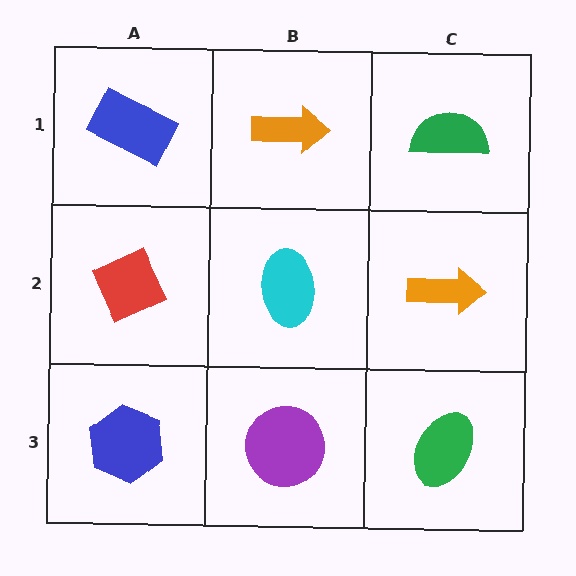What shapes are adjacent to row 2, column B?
An orange arrow (row 1, column B), a purple circle (row 3, column B), a red diamond (row 2, column A), an orange arrow (row 2, column C).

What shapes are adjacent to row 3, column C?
An orange arrow (row 2, column C), a purple circle (row 3, column B).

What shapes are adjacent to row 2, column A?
A blue rectangle (row 1, column A), a blue hexagon (row 3, column A), a cyan ellipse (row 2, column B).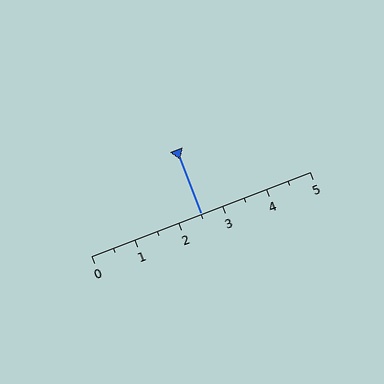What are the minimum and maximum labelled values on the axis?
The axis runs from 0 to 5.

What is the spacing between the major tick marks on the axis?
The major ticks are spaced 1 apart.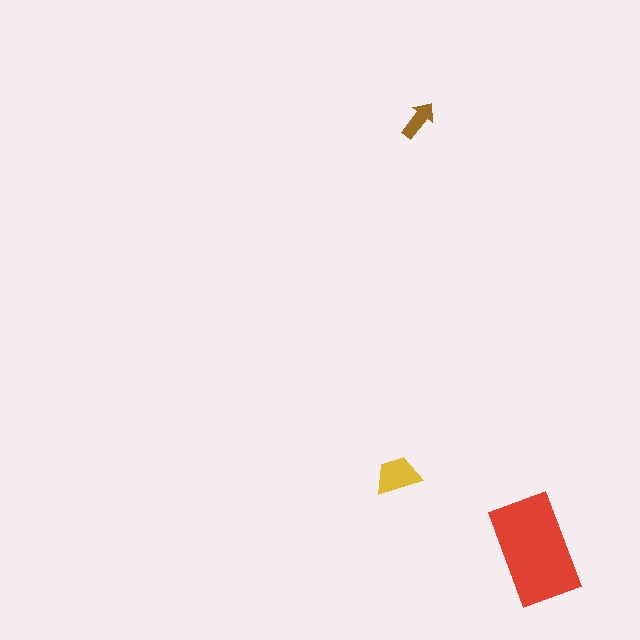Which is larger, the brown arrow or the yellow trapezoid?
The yellow trapezoid.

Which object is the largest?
The red rectangle.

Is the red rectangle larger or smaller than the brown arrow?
Larger.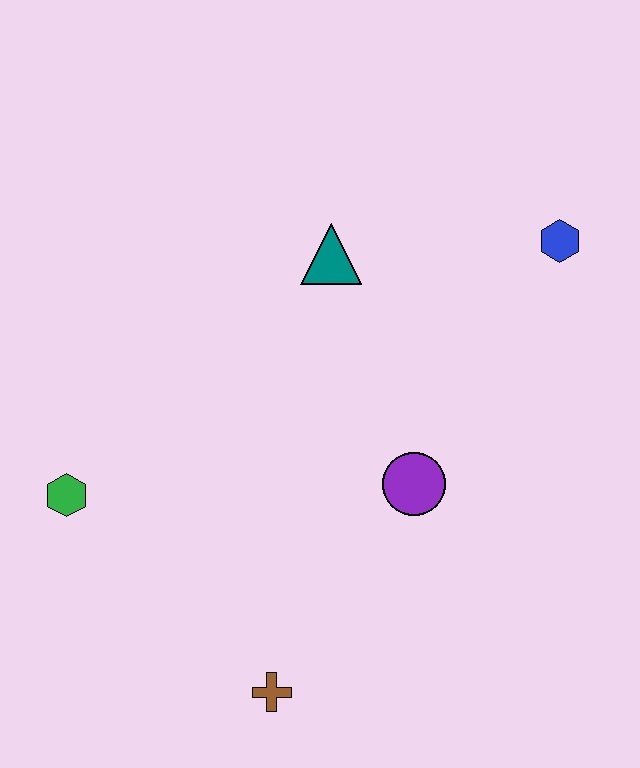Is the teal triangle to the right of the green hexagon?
Yes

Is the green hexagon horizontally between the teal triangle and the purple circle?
No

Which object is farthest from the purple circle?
The green hexagon is farthest from the purple circle.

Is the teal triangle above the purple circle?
Yes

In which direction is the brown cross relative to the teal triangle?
The brown cross is below the teal triangle.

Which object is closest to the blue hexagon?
The teal triangle is closest to the blue hexagon.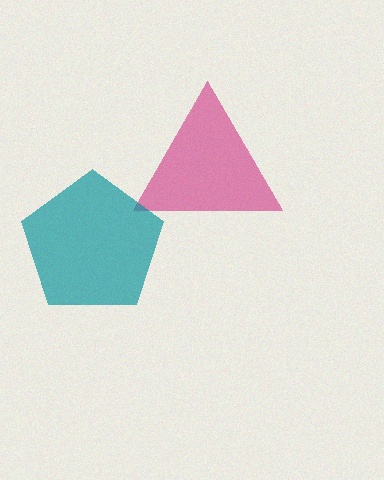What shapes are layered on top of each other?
The layered shapes are: a magenta triangle, a teal pentagon.